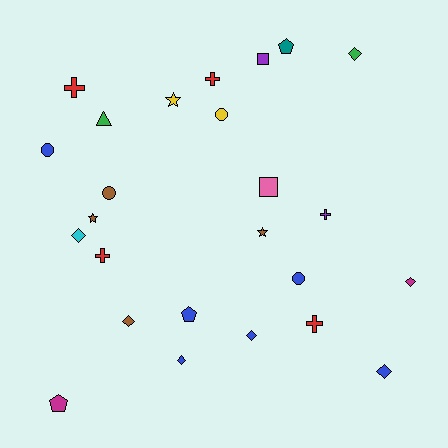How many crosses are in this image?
There are 5 crosses.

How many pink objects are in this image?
There is 1 pink object.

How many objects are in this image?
There are 25 objects.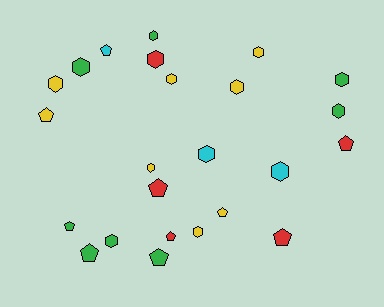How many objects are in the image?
There are 24 objects.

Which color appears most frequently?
Yellow, with 8 objects.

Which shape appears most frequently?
Hexagon, with 14 objects.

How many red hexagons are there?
There is 1 red hexagon.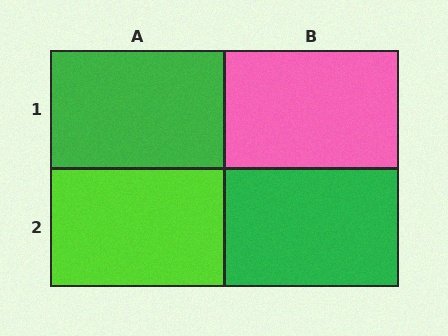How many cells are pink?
1 cell is pink.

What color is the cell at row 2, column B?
Green.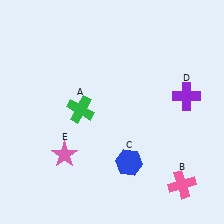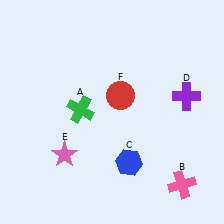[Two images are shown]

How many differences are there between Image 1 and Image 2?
There is 1 difference between the two images.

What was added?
A red circle (F) was added in Image 2.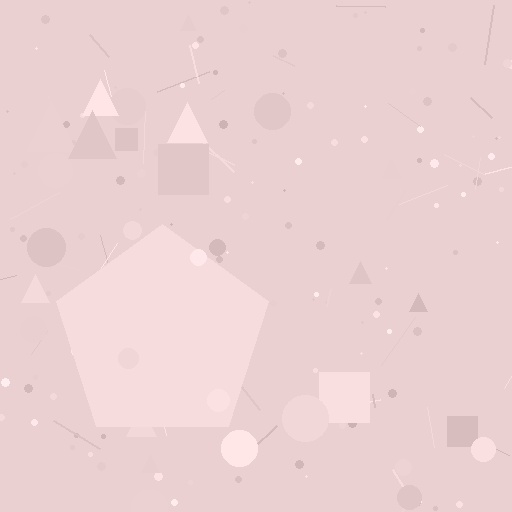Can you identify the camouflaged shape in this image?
The camouflaged shape is a pentagon.